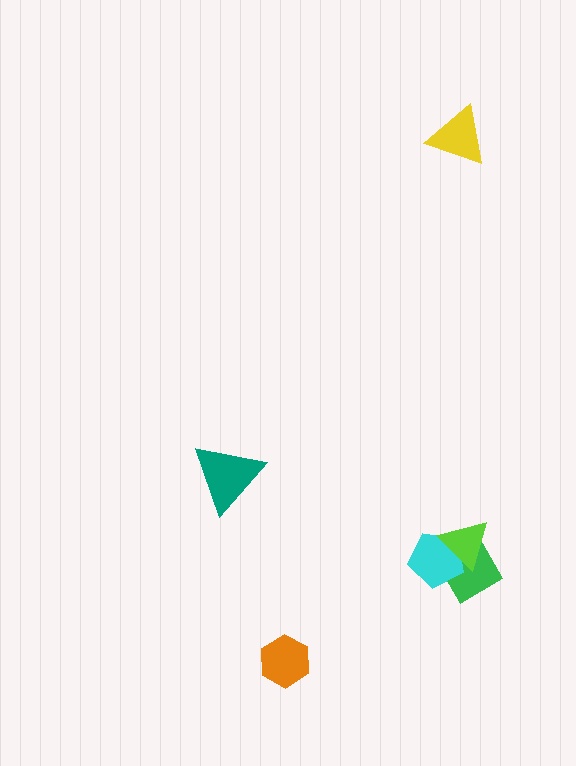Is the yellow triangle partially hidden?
No, no other shape covers it.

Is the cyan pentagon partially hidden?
Yes, it is partially covered by another shape.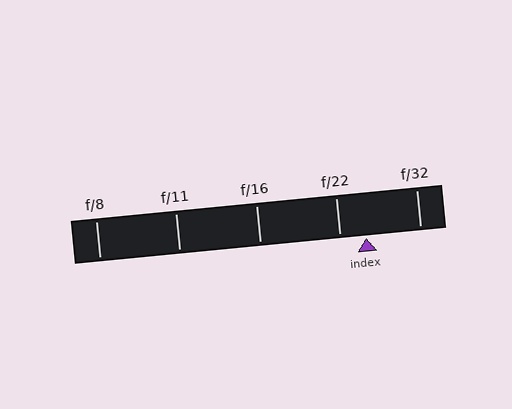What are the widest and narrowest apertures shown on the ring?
The widest aperture shown is f/8 and the narrowest is f/32.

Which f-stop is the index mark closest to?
The index mark is closest to f/22.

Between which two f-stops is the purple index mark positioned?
The index mark is between f/22 and f/32.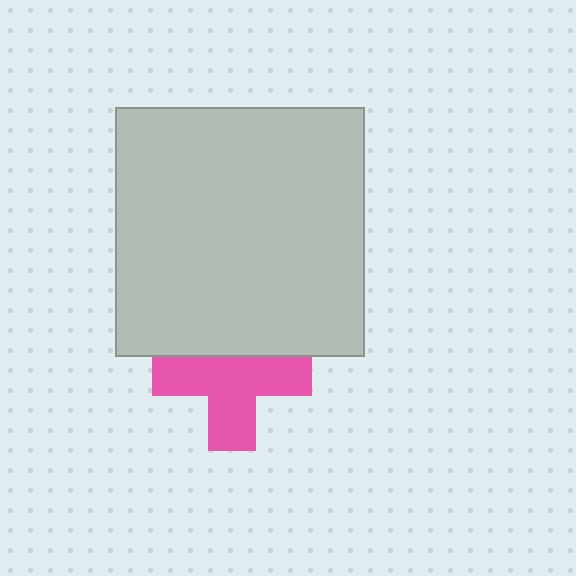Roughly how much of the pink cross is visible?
Most of it is visible (roughly 67%).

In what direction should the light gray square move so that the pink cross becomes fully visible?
The light gray square should move up. That is the shortest direction to clear the overlap and leave the pink cross fully visible.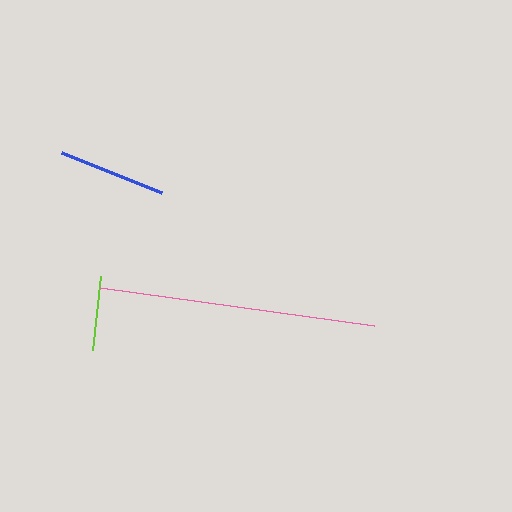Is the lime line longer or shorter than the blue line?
The blue line is longer than the lime line.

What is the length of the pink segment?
The pink segment is approximately 277 pixels long.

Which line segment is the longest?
The pink line is the longest at approximately 277 pixels.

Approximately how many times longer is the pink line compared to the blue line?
The pink line is approximately 2.6 times the length of the blue line.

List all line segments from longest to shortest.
From longest to shortest: pink, blue, lime.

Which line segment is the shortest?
The lime line is the shortest at approximately 75 pixels.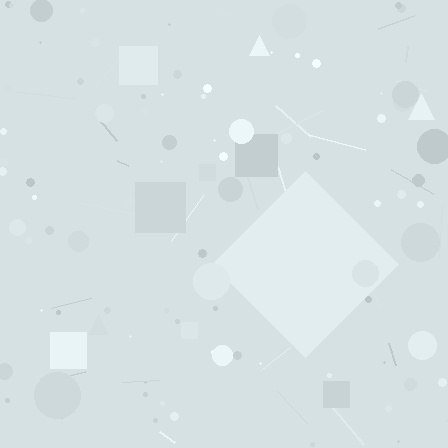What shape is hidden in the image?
A diamond is hidden in the image.